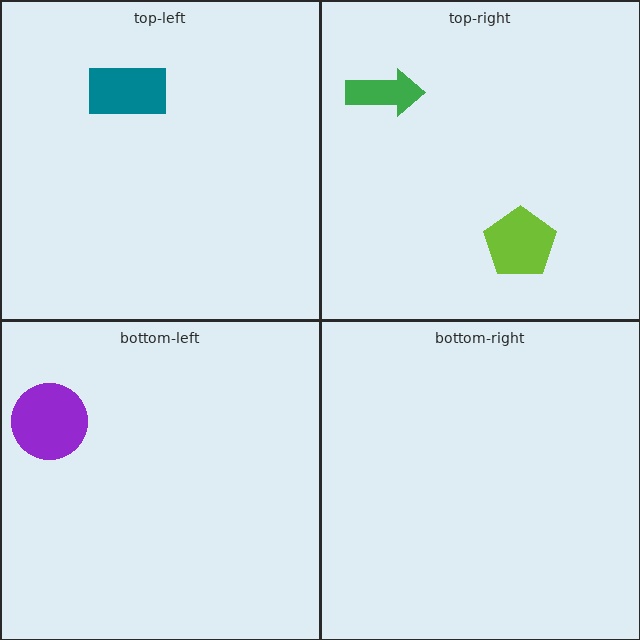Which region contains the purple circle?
The bottom-left region.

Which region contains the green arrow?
The top-right region.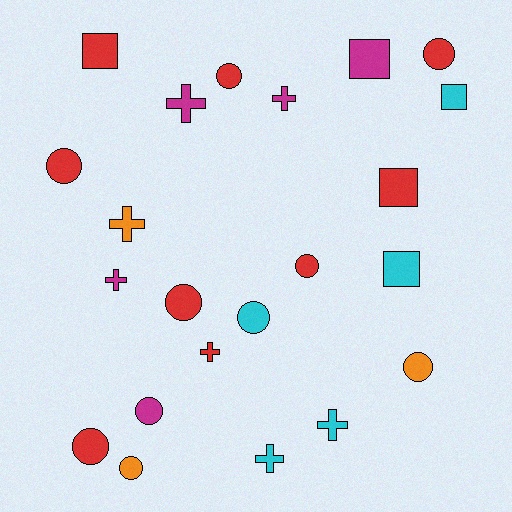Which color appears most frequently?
Red, with 9 objects.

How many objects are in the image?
There are 22 objects.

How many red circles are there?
There are 6 red circles.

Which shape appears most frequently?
Circle, with 10 objects.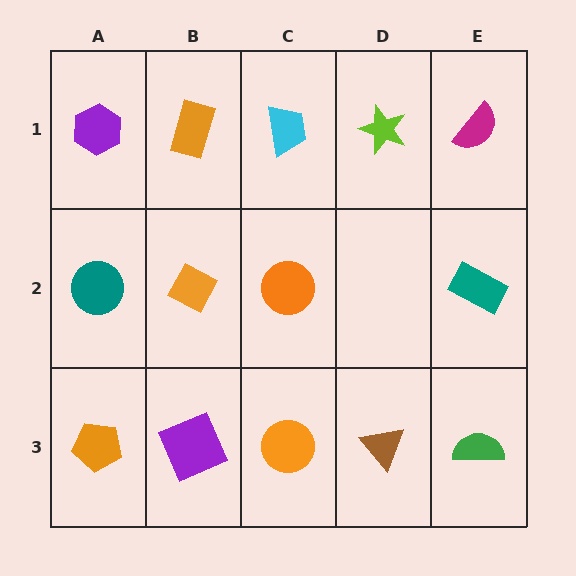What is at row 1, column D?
A lime star.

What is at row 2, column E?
A teal rectangle.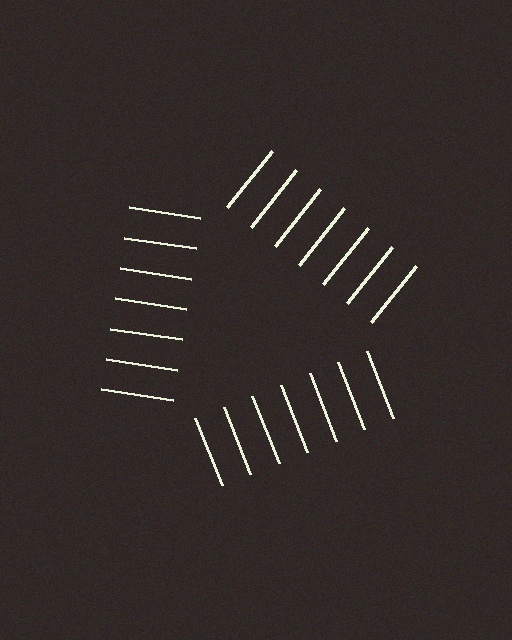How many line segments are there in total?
21 — 7 along each of the 3 edges.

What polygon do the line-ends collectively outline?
An illusory triangle — the line segments terminate on its edges but no continuous stroke is drawn.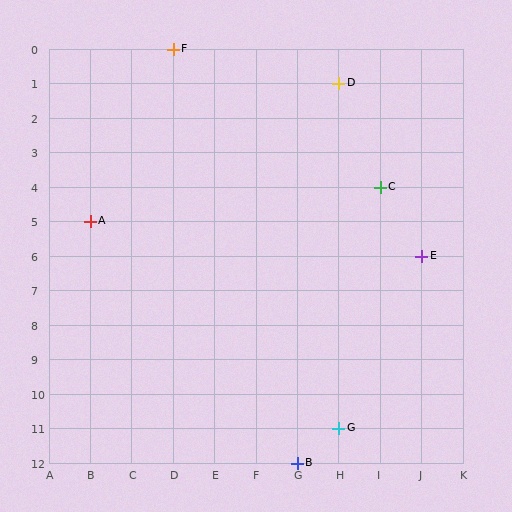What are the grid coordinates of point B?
Point B is at grid coordinates (G, 12).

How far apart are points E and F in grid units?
Points E and F are 6 columns and 6 rows apart (about 8.5 grid units diagonally).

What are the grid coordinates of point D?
Point D is at grid coordinates (H, 1).